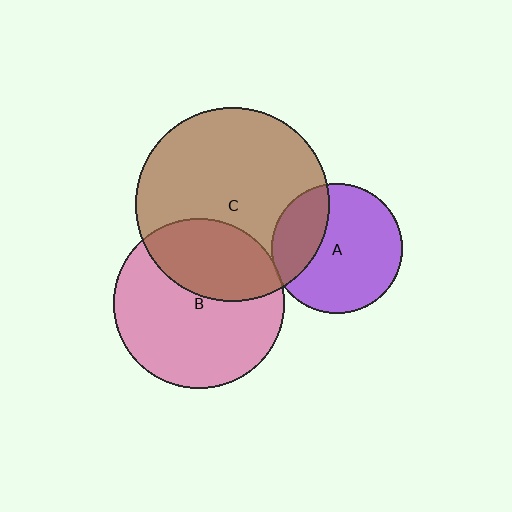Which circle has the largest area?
Circle C (brown).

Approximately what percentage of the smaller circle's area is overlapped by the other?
Approximately 30%.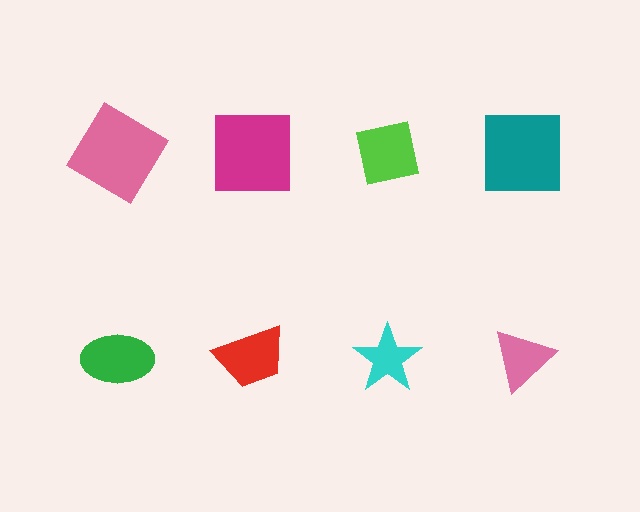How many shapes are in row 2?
4 shapes.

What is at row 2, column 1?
A green ellipse.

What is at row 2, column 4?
A pink triangle.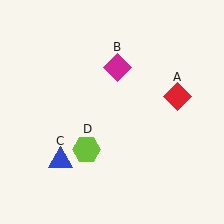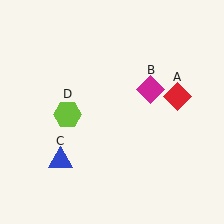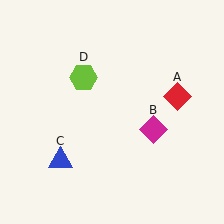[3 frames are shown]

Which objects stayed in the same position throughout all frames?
Red diamond (object A) and blue triangle (object C) remained stationary.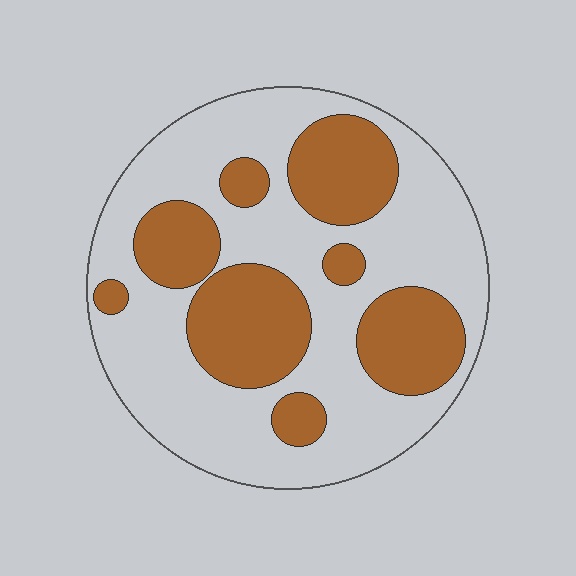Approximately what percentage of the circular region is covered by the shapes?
Approximately 35%.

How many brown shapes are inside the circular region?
8.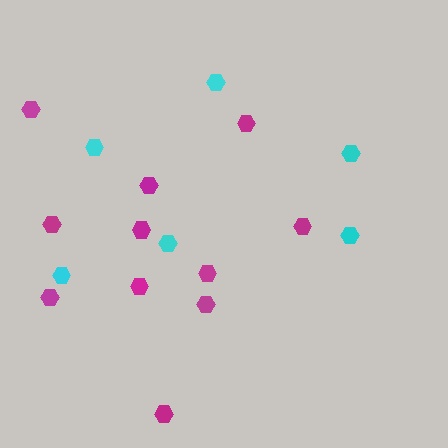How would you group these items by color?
There are 2 groups: one group of magenta hexagons (11) and one group of cyan hexagons (6).